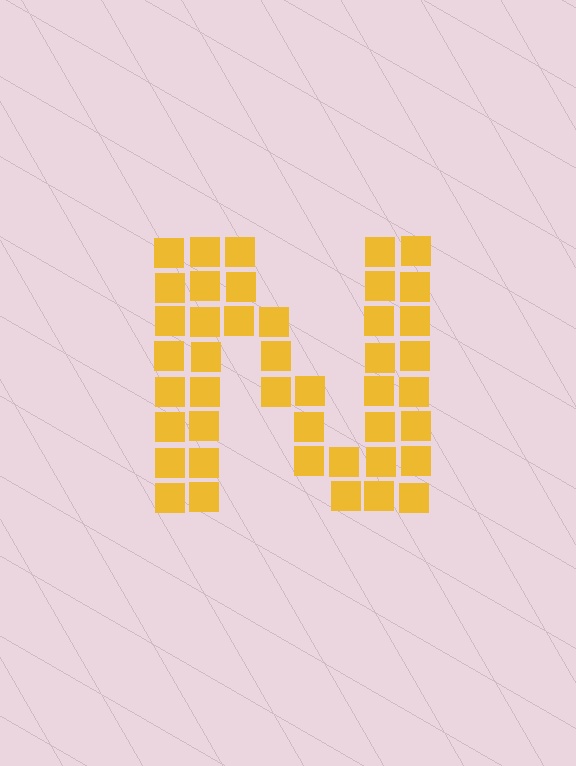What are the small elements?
The small elements are squares.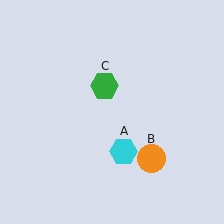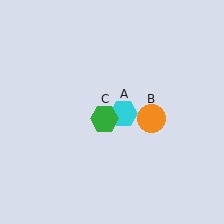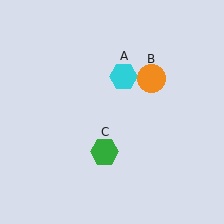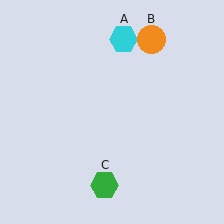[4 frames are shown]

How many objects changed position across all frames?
3 objects changed position: cyan hexagon (object A), orange circle (object B), green hexagon (object C).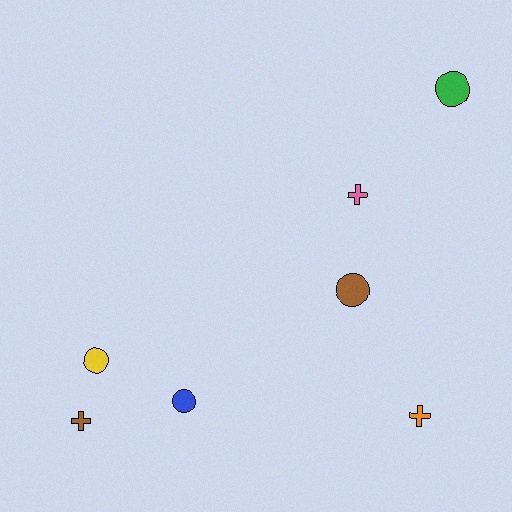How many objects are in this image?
There are 7 objects.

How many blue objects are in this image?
There is 1 blue object.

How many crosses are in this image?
There are 3 crosses.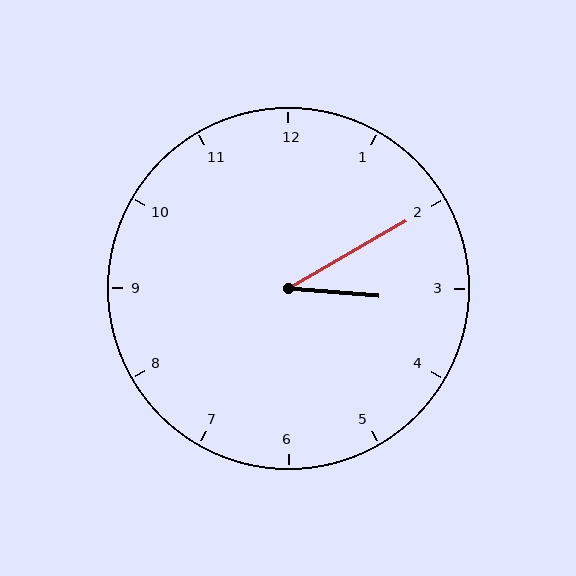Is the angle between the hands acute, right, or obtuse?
It is acute.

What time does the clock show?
3:10.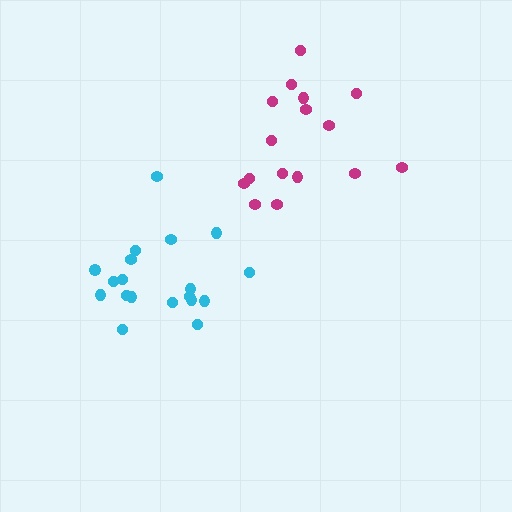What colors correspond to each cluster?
The clusters are colored: cyan, magenta.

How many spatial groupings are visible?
There are 2 spatial groupings.